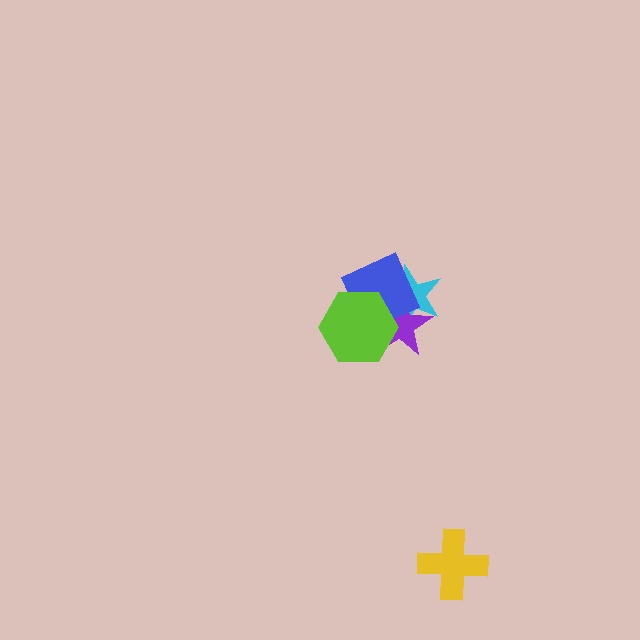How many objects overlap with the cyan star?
3 objects overlap with the cyan star.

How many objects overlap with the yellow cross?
0 objects overlap with the yellow cross.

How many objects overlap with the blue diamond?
3 objects overlap with the blue diamond.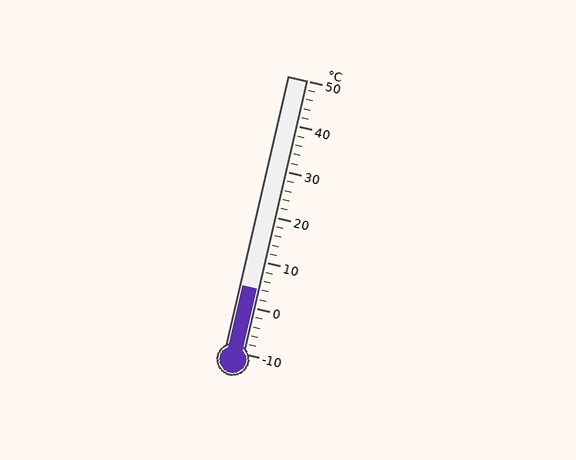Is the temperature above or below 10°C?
The temperature is below 10°C.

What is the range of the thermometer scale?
The thermometer scale ranges from -10°C to 50°C.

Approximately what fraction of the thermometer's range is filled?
The thermometer is filled to approximately 25% of its range.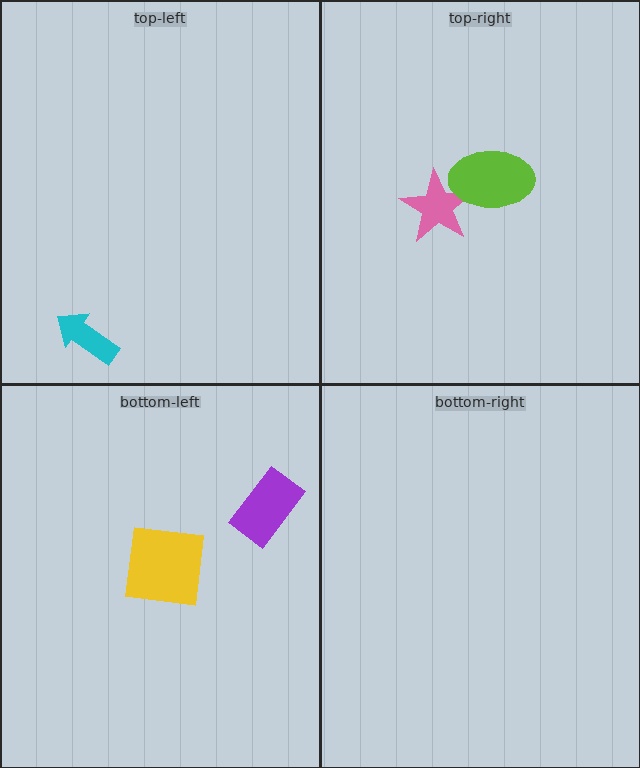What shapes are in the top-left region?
The cyan arrow.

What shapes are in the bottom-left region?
The yellow square, the purple rectangle.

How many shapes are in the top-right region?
2.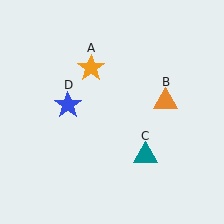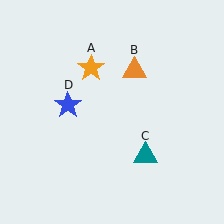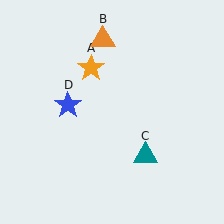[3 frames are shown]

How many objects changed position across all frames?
1 object changed position: orange triangle (object B).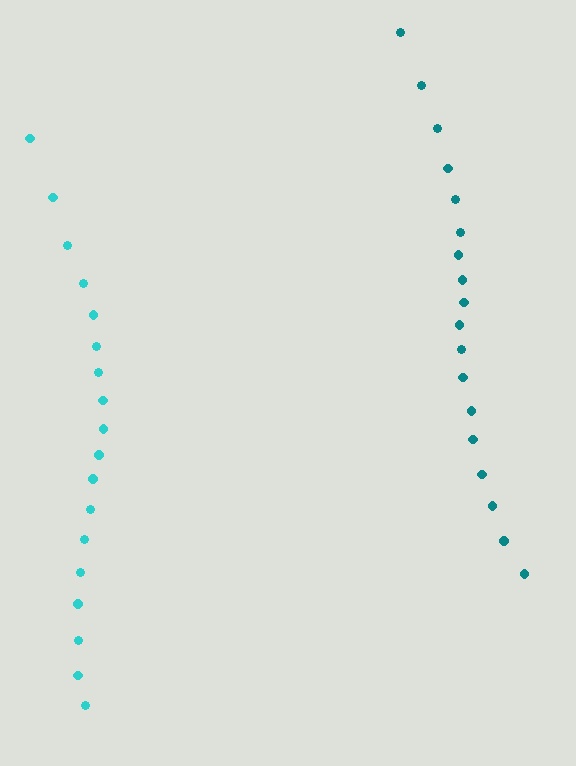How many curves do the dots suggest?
There are 2 distinct paths.